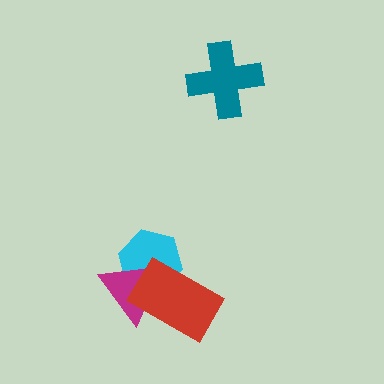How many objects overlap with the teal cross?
0 objects overlap with the teal cross.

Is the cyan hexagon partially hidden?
Yes, it is partially covered by another shape.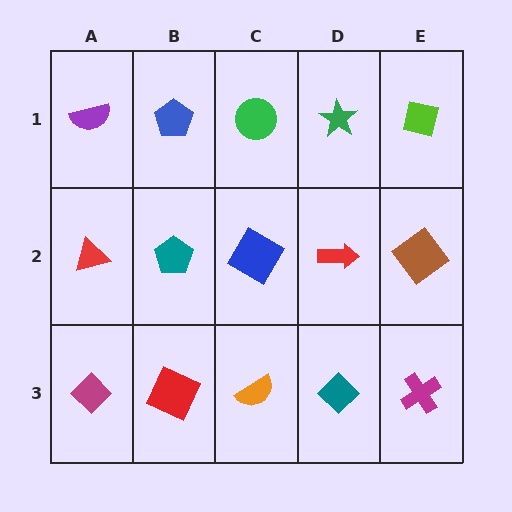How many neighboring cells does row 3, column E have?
2.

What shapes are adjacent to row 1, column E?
A brown diamond (row 2, column E), a green star (row 1, column D).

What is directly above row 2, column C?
A green circle.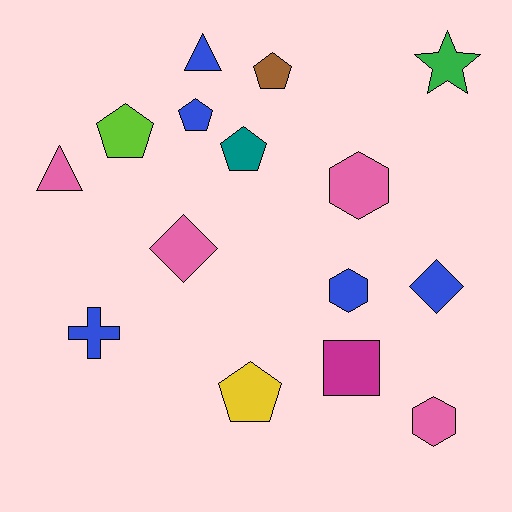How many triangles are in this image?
There are 2 triangles.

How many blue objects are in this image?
There are 5 blue objects.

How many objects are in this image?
There are 15 objects.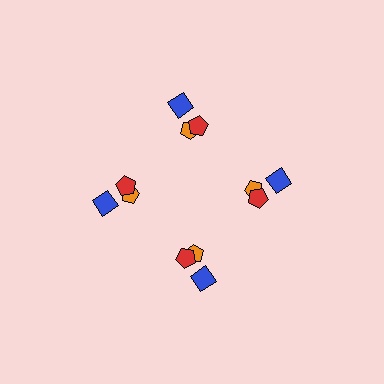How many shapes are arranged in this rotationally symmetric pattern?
There are 12 shapes, arranged in 4 groups of 3.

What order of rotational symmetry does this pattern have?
This pattern has 4-fold rotational symmetry.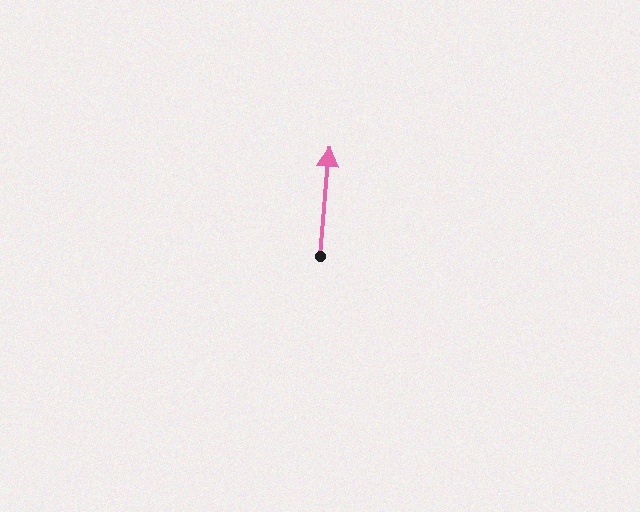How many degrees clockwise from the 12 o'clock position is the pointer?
Approximately 5 degrees.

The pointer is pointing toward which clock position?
Roughly 12 o'clock.